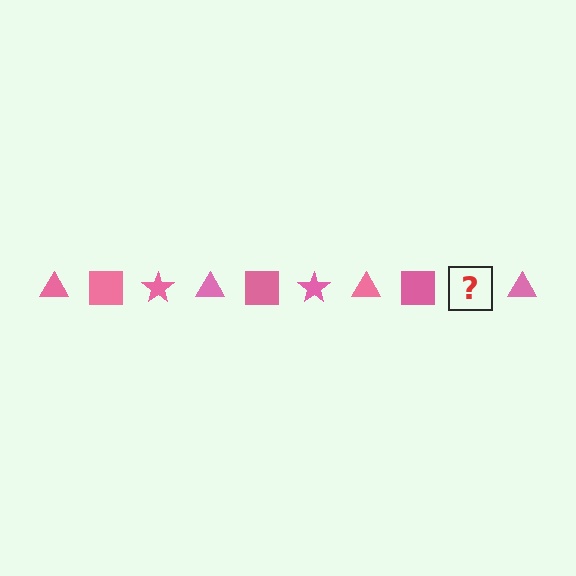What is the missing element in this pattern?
The missing element is a pink star.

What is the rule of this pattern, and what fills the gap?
The rule is that the pattern cycles through triangle, square, star shapes in pink. The gap should be filled with a pink star.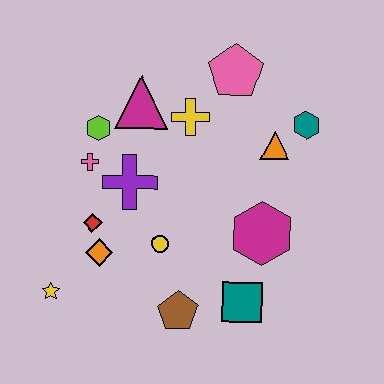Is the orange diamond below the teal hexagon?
Yes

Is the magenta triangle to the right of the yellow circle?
No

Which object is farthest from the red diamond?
The teal hexagon is farthest from the red diamond.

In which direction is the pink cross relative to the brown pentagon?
The pink cross is above the brown pentagon.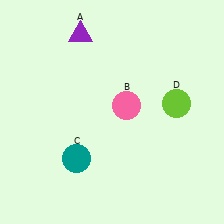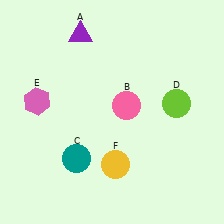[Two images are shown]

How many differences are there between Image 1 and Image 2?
There are 2 differences between the two images.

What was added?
A pink hexagon (E), a yellow circle (F) were added in Image 2.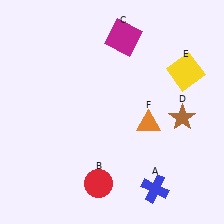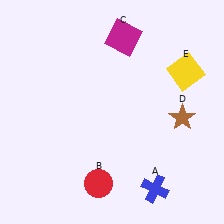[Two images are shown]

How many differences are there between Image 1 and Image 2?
There is 1 difference between the two images.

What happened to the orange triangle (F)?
The orange triangle (F) was removed in Image 2. It was in the bottom-right area of Image 1.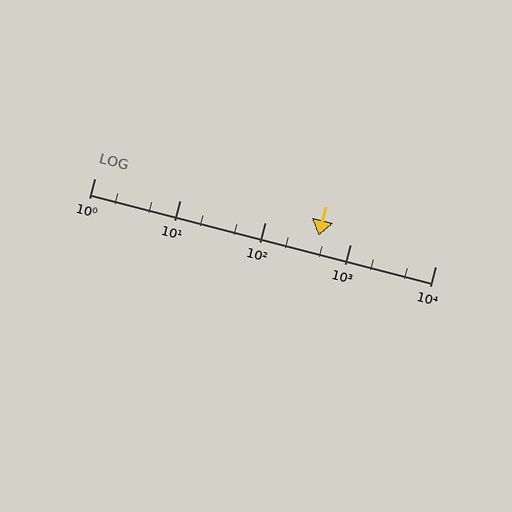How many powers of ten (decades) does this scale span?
The scale spans 4 decades, from 1 to 10000.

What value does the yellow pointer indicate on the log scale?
The pointer indicates approximately 430.